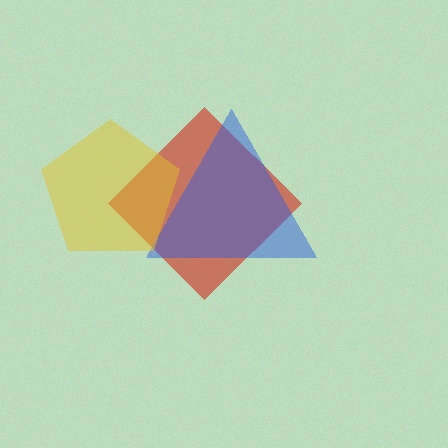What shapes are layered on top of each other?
The layered shapes are: a red diamond, a blue triangle, a yellow pentagon.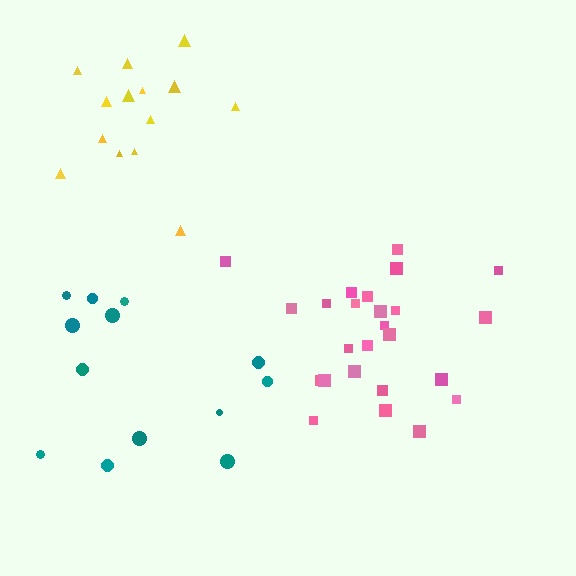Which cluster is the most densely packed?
Pink.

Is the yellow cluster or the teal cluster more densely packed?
Teal.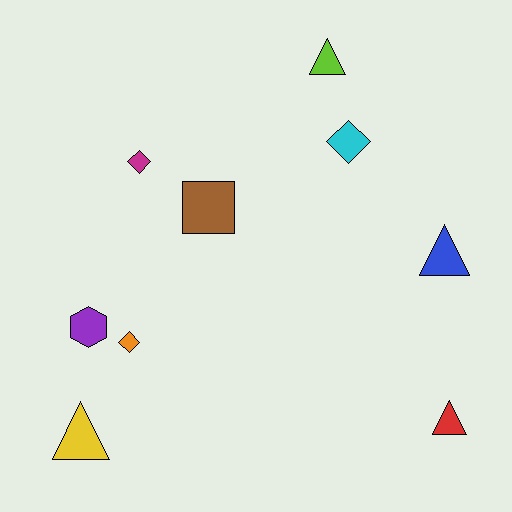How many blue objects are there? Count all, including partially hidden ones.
There is 1 blue object.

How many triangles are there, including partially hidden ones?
There are 4 triangles.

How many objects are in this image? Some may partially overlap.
There are 9 objects.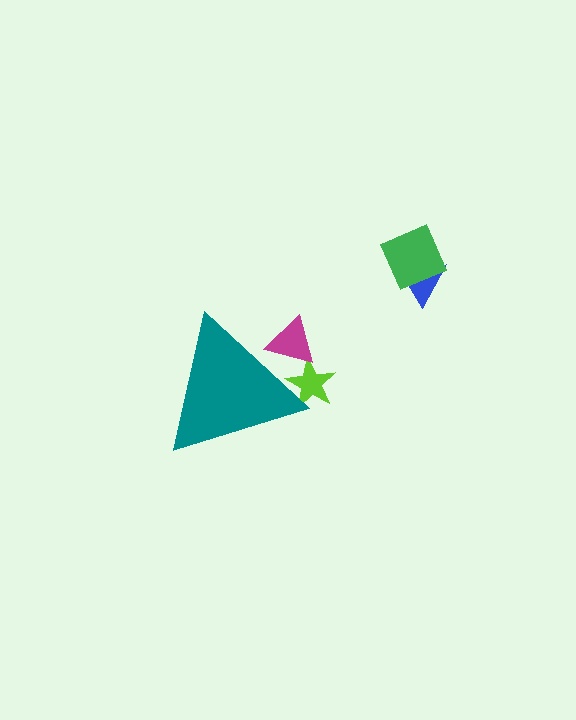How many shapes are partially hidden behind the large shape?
2 shapes are partially hidden.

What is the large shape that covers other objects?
A teal triangle.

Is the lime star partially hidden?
Yes, the lime star is partially hidden behind the teal triangle.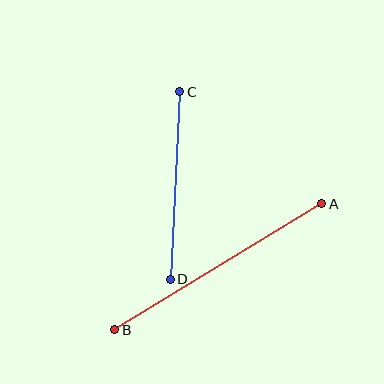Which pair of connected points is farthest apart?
Points A and B are farthest apart.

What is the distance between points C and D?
The distance is approximately 188 pixels.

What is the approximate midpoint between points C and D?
The midpoint is at approximately (175, 186) pixels.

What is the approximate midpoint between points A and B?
The midpoint is at approximately (218, 267) pixels.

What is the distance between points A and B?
The distance is approximately 243 pixels.